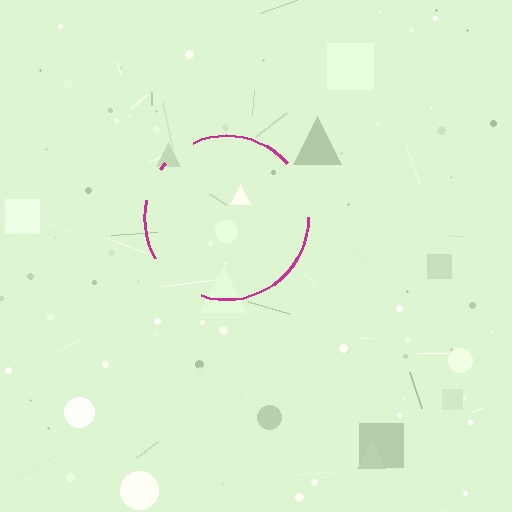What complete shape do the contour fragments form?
The contour fragments form a circle.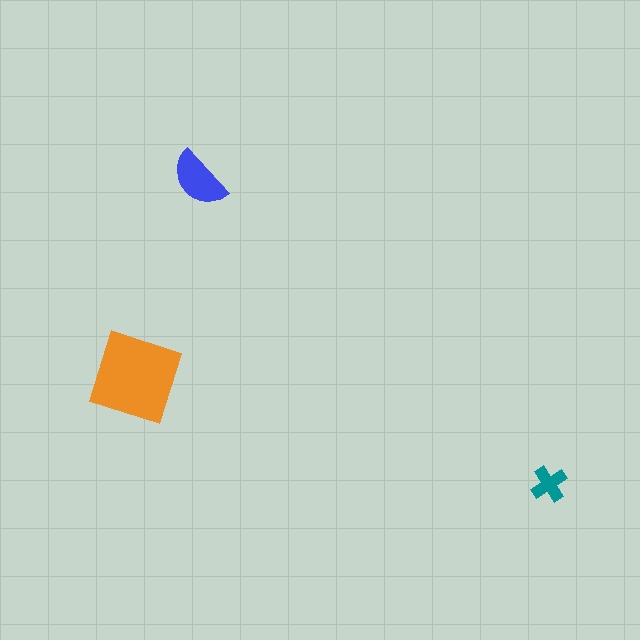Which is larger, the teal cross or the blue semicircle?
The blue semicircle.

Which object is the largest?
The orange diamond.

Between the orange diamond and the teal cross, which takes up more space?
The orange diamond.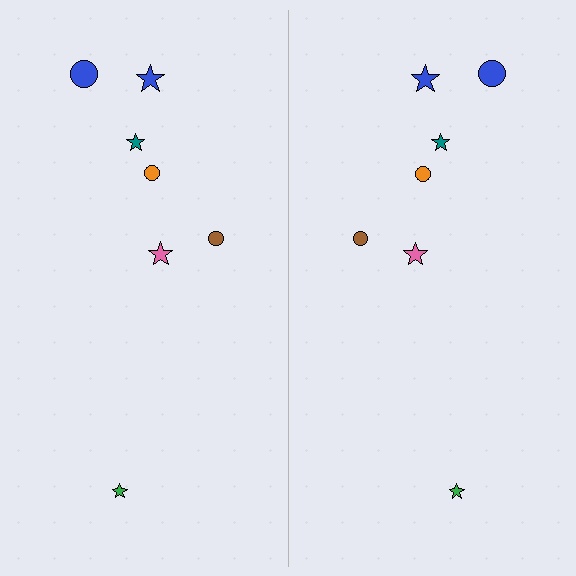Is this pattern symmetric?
Yes, this pattern has bilateral (reflection) symmetry.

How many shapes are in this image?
There are 14 shapes in this image.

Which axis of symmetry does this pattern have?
The pattern has a vertical axis of symmetry running through the center of the image.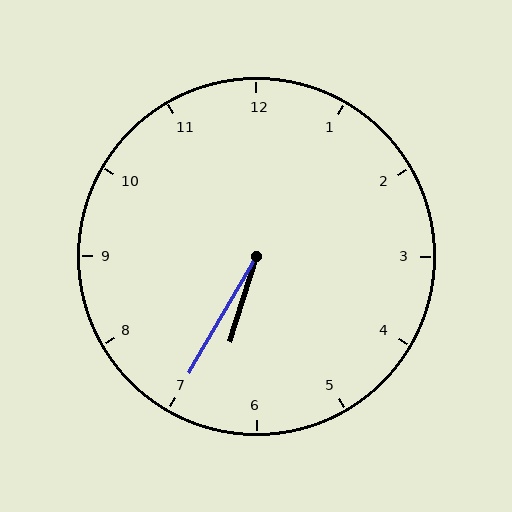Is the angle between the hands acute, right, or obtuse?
It is acute.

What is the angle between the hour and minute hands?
Approximately 12 degrees.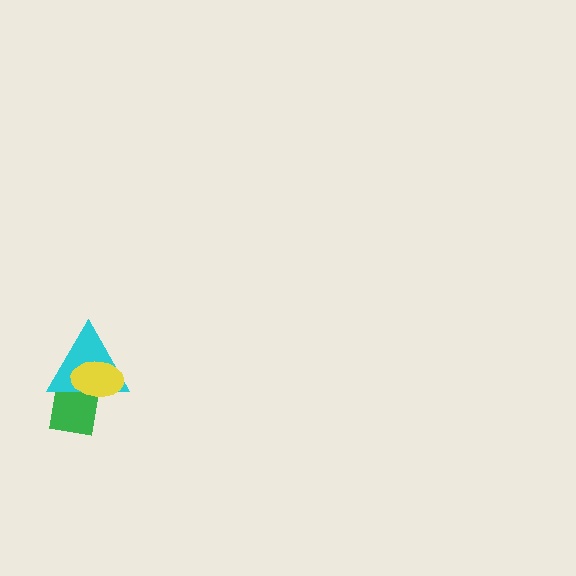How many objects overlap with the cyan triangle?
2 objects overlap with the cyan triangle.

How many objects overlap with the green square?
2 objects overlap with the green square.